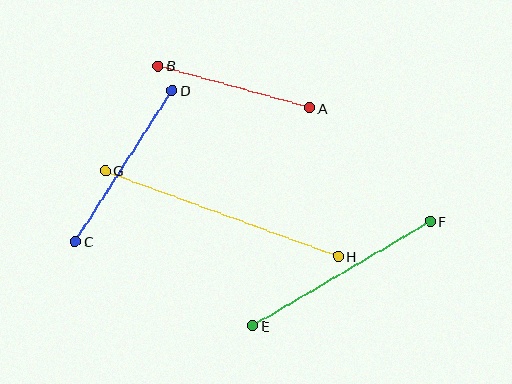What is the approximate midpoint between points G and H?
The midpoint is at approximately (222, 213) pixels.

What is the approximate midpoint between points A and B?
The midpoint is at approximately (234, 87) pixels.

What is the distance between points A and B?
The distance is approximately 157 pixels.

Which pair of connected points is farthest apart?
Points G and H are farthest apart.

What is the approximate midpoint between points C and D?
The midpoint is at approximately (124, 166) pixels.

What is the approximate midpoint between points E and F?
The midpoint is at approximately (341, 273) pixels.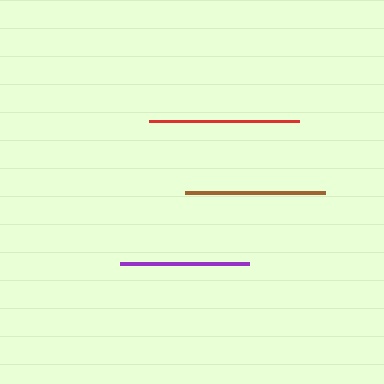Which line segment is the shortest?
The purple line is the shortest at approximately 129 pixels.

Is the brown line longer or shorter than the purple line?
The brown line is longer than the purple line.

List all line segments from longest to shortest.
From longest to shortest: red, brown, purple.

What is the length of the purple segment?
The purple segment is approximately 129 pixels long.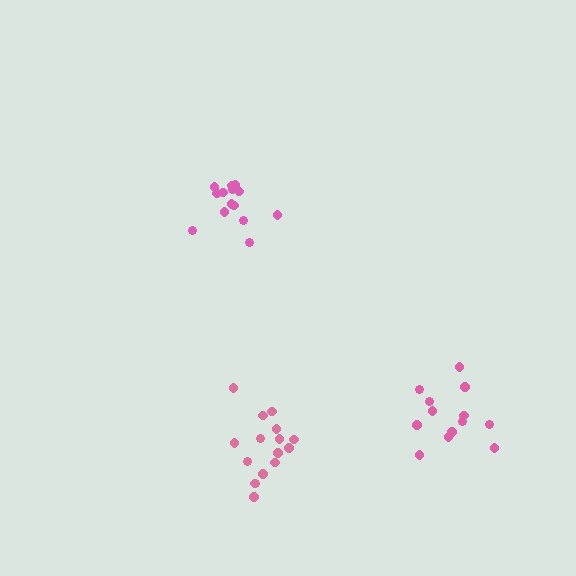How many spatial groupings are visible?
There are 3 spatial groupings.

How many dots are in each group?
Group 1: 14 dots, Group 2: 16 dots, Group 3: 13 dots (43 total).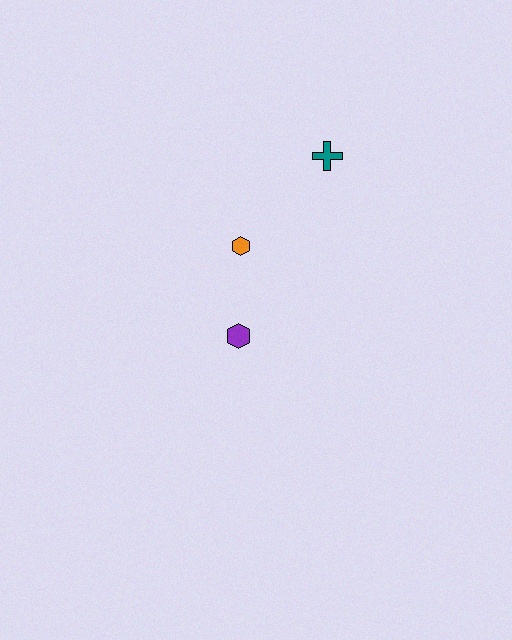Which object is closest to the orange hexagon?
The purple hexagon is closest to the orange hexagon.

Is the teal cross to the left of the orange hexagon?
No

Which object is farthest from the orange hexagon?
The teal cross is farthest from the orange hexagon.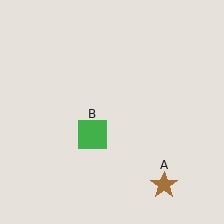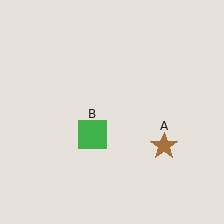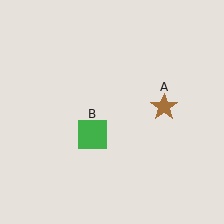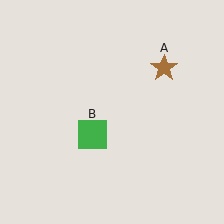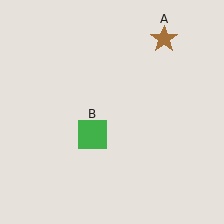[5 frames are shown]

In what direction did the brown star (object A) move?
The brown star (object A) moved up.